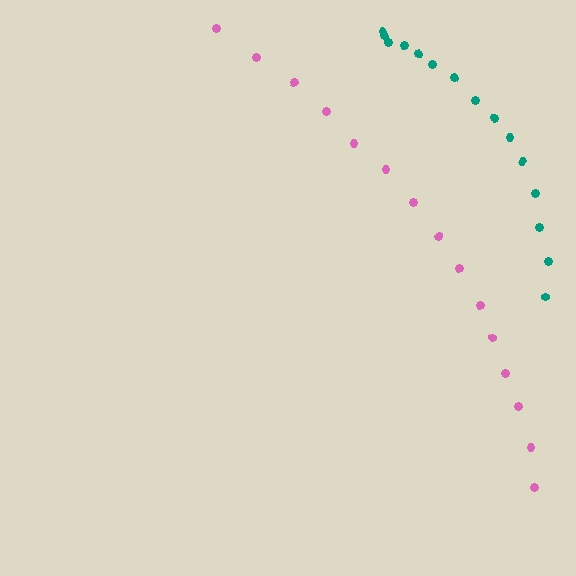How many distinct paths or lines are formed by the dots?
There are 2 distinct paths.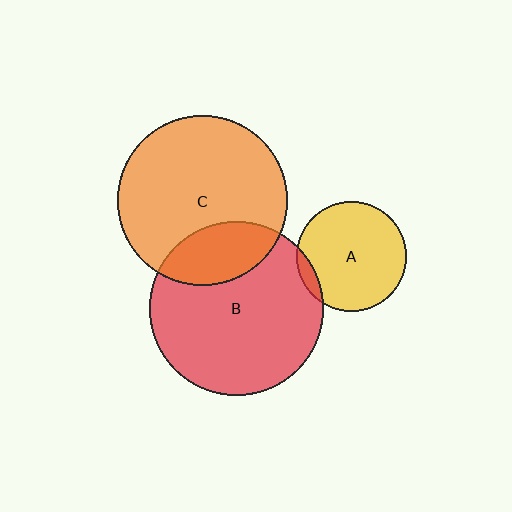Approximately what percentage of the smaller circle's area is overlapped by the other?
Approximately 5%.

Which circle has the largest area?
Circle B (red).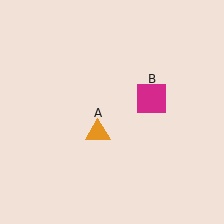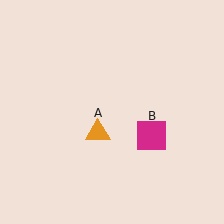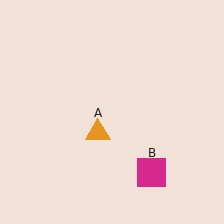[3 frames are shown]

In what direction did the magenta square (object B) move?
The magenta square (object B) moved down.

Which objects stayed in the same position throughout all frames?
Orange triangle (object A) remained stationary.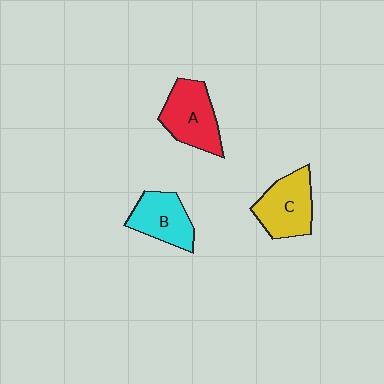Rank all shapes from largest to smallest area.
From largest to smallest: A (red), C (yellow), B (cyan).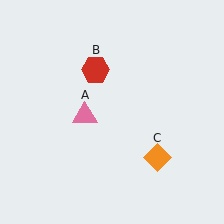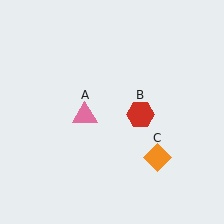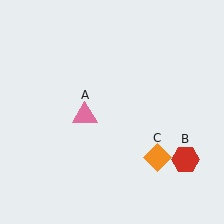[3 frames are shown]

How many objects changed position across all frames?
1 object changed position: red hexagon (object B).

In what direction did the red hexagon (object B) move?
The red hexagon (object B) moved down and to the right.